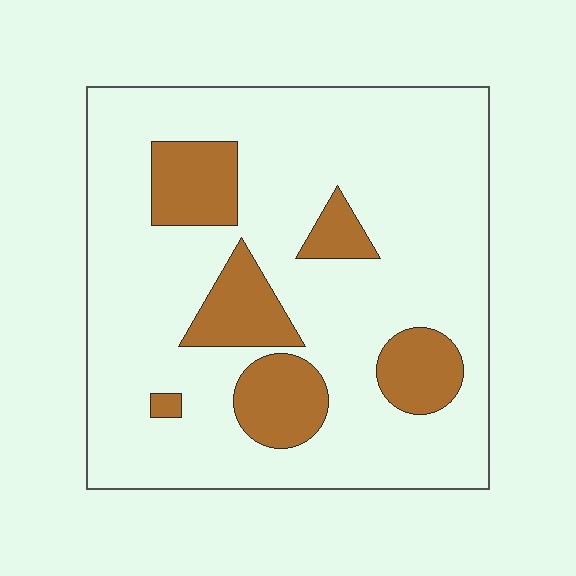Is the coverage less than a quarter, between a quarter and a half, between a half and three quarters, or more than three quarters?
Less than a quarter.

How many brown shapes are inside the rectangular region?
6.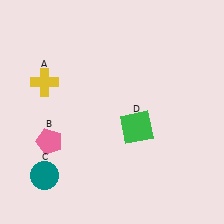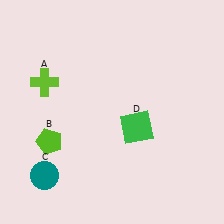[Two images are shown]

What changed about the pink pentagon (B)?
In Image 1, B is pink. In Image 2, it changed to lime.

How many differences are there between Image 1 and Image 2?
There are 2 differences between the two images.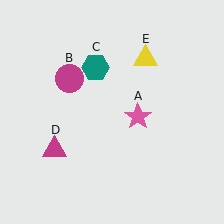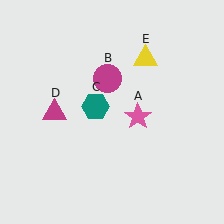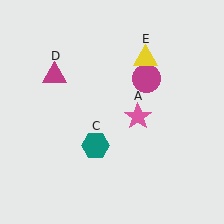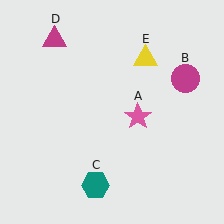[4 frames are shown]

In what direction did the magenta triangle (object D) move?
The magenta triangle (object D) moved up.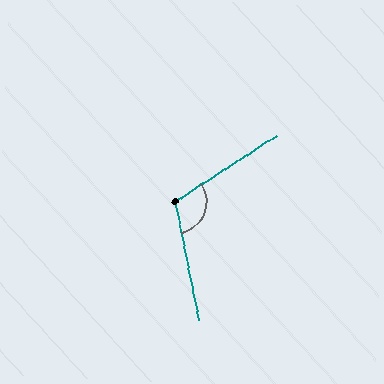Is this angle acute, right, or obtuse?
It is obtuse.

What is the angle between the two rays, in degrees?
Approximately 112 degrees.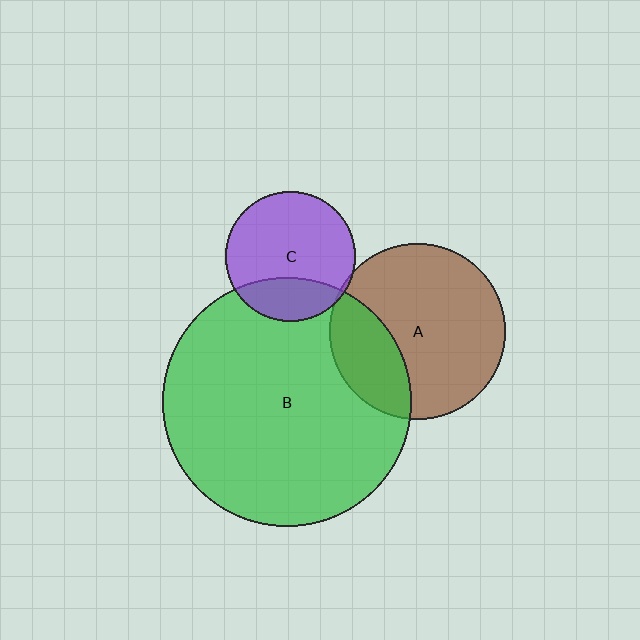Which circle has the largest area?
Circle B (green).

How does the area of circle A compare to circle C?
Approximately 1.8 times.